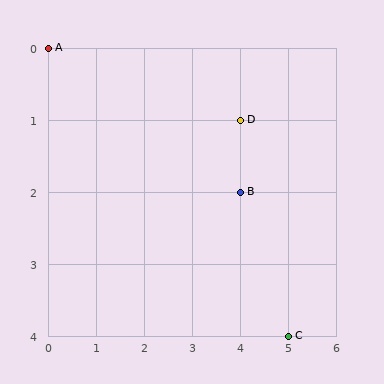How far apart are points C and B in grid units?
Points C and B are 1 column and 2 rows apart (about 2.2 grid units diagonally).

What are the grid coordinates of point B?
Point B is at grid coordinates (4, 2).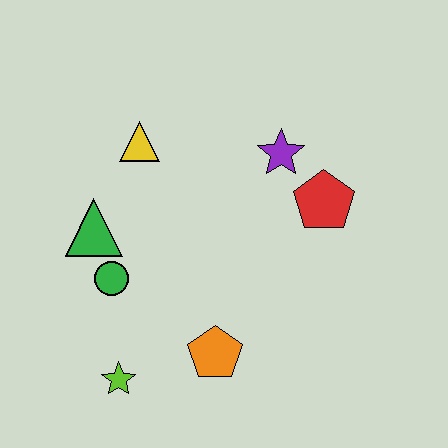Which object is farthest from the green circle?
The red pentagon is farthest from the green circle.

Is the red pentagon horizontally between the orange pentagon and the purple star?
No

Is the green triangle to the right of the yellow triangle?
No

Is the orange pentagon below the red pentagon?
Yes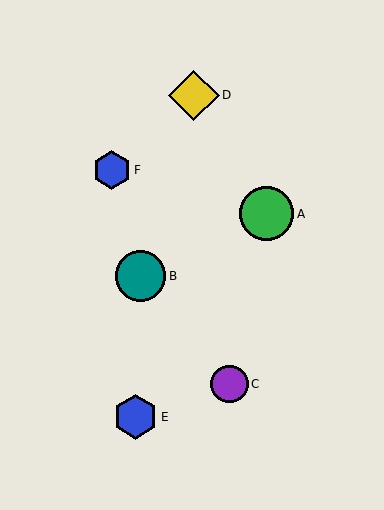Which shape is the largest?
The green circle (labeled A) is the largest.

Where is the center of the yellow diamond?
The center of the yellow diamond is at (194, 95).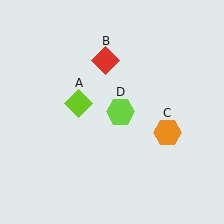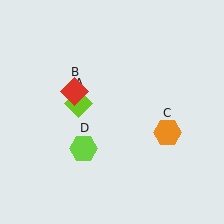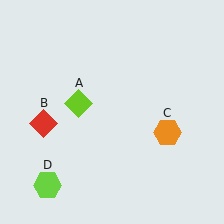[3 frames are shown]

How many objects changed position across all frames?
2 objects changed position: red diamond (object B), lime hexagon (object D).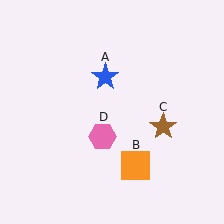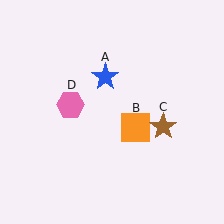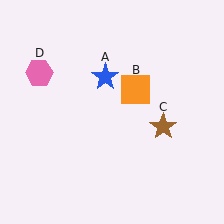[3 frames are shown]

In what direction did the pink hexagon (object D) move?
The pink hexagon (object D) moved up and to the left.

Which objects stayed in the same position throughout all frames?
Blue star (object A) and brown star (object C) remained stationary.